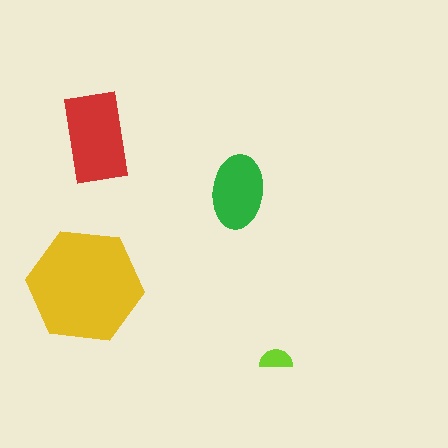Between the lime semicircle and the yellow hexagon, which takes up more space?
The yellow hexagon.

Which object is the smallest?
The lime semicircle.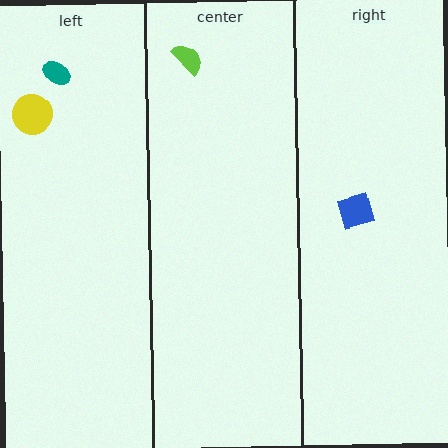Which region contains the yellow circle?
The left region.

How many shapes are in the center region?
1.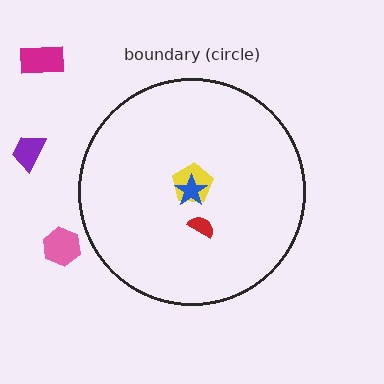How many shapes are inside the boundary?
3 inside, 3 outside.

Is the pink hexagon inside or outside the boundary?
Outside.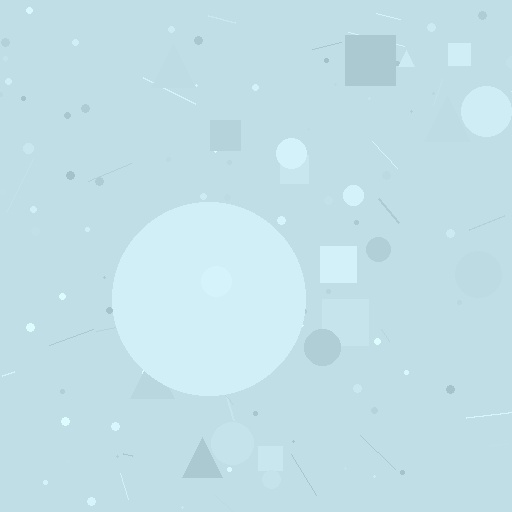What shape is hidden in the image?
A circle is hidden in the image.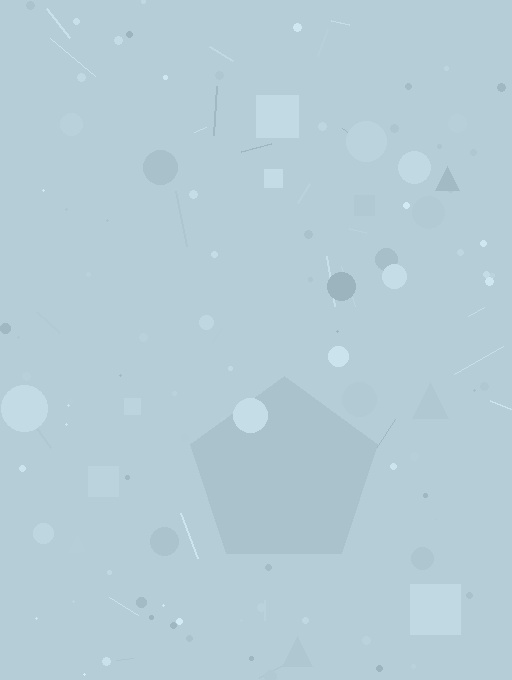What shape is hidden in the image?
A pentagon is hidden in the image.